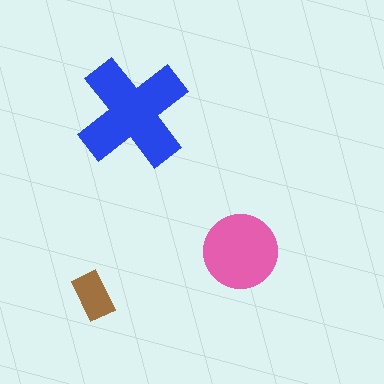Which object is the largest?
The blue cross.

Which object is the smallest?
The brown rectangle.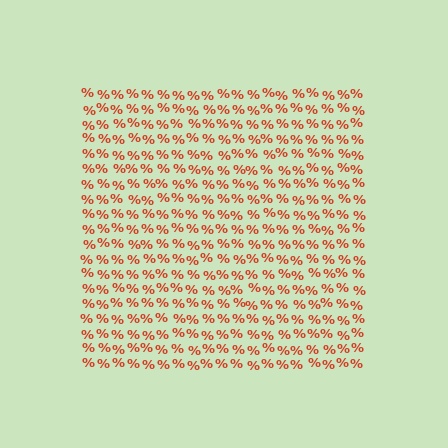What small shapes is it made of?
It is made of small percent signs.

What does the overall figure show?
The overall figure shows a square.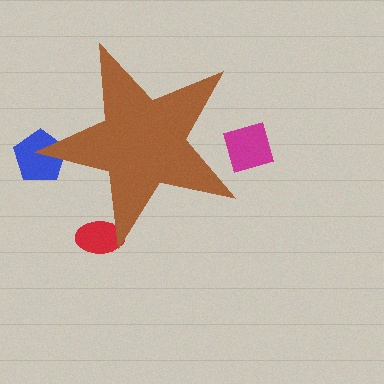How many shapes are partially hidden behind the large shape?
3 shapes are partially hidden.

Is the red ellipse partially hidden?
Yes, the red ellipse is partially hidden behind the brown star.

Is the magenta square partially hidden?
Yes, the magenta square is partially hidden behind the brown star.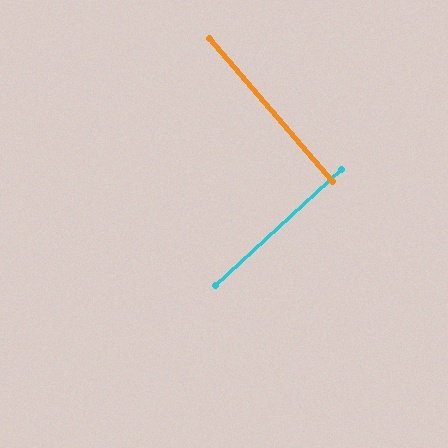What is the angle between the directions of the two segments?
Approximately 88 degrees.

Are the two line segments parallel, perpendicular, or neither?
Perpendicular — they meet at approximately 88°.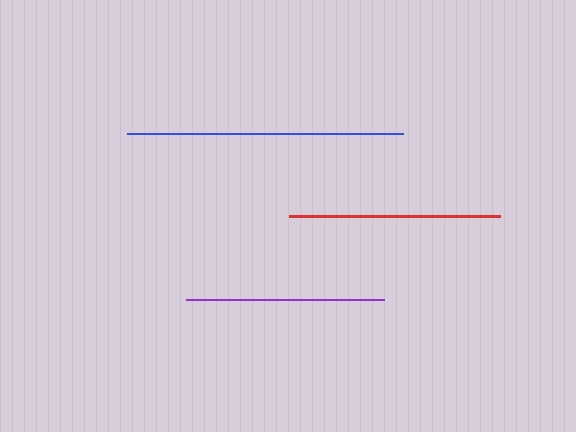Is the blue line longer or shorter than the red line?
The blue line is longer than the red line.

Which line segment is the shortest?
The purple line is the shortest at approximately 198 pixels.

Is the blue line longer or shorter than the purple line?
The blue line is longer than the purple line.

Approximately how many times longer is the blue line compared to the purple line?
The blue line is approximately 1.4 times the length of the purple line.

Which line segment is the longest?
The blue line is the longest at approximately 277 pixels.